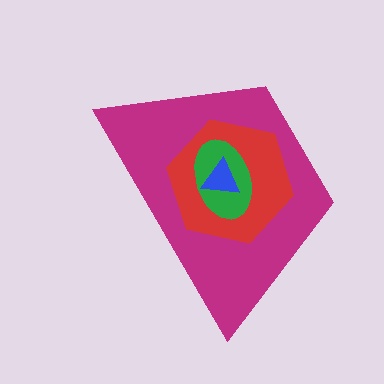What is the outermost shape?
The magenta trapezoid.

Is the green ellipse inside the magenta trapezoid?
Yes.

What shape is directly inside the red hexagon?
The green ellipse.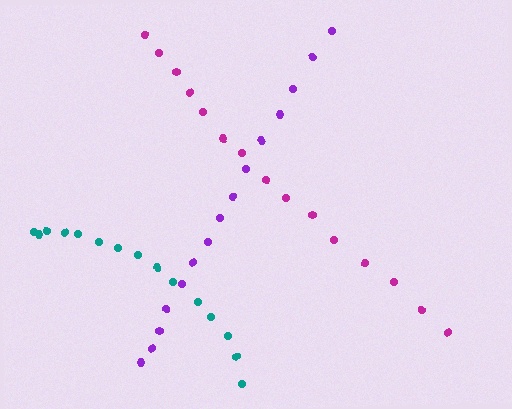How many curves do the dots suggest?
There are 3 distinct paths.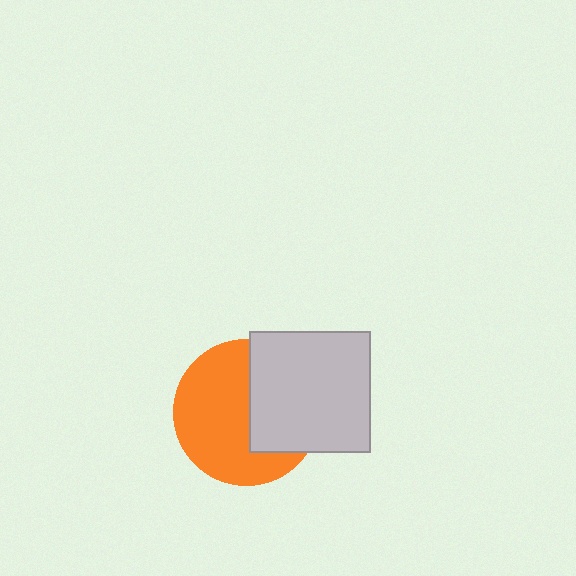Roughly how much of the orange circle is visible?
About half of it is visible (roughly 60%).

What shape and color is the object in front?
The object in front is a light gray square.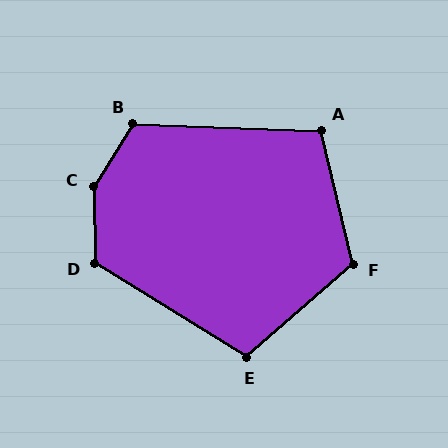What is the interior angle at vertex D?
Approximately 122 degrees (obtuse).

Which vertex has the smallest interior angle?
A, at approximately 105 degrees.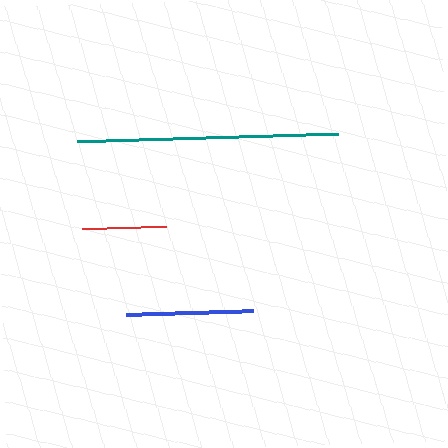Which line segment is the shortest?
The red line is the shortest at approximately 84 pixels.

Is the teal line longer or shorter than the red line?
The teal line is longer than the red line.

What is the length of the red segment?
The red segment is approximately 84 pixels long.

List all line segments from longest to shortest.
From longest to shortest: teal, blue, red.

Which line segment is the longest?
The teal line is the longest at approximately 261 pixels.